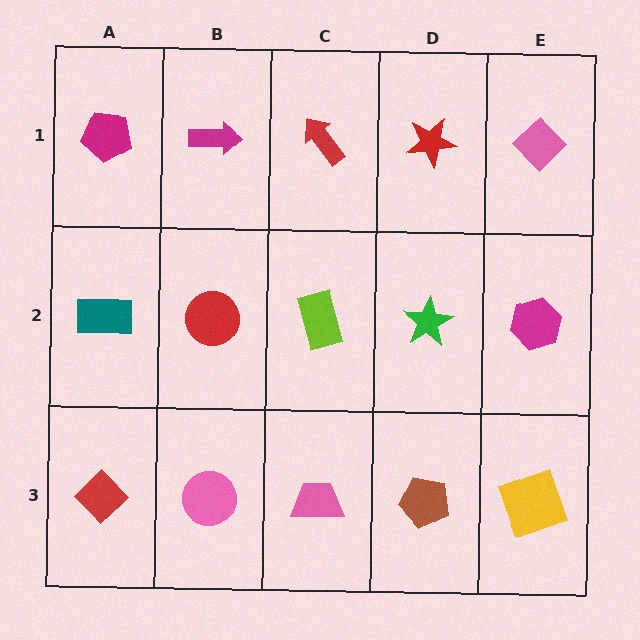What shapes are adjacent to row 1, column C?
A lime rectangle (row 2, column C), a magenta arrow (row 1, column B), a red star (row 1, column D).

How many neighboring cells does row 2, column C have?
4.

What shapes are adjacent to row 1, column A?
A teal rectangle (row 2, column A), a magenta arrow (row 1, column B).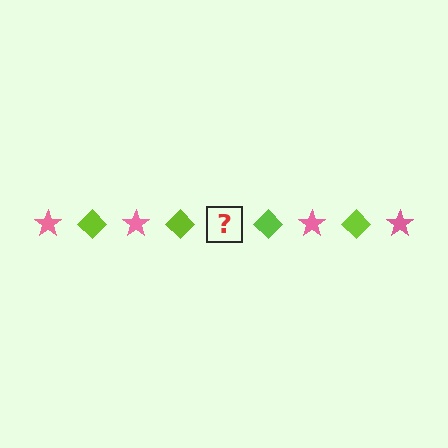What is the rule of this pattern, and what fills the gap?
The rule is that the pattern alternates between pink star and lime diamond. The gap should be filled with a pink star.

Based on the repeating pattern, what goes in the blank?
The blank should be a pink star.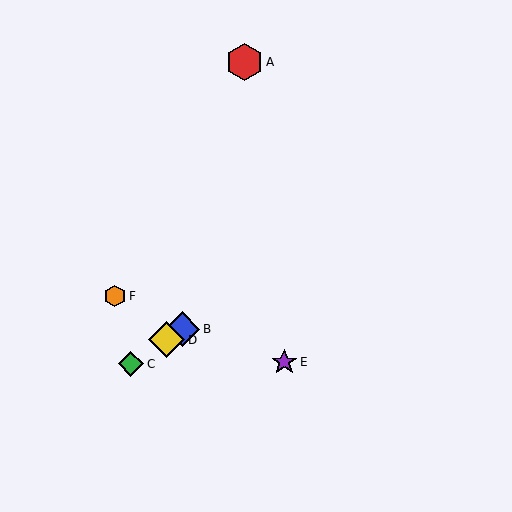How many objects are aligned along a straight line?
3 objects (B, C, D) are aligned along a straight line.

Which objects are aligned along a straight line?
Objects B, C, D are aligned along a straight line.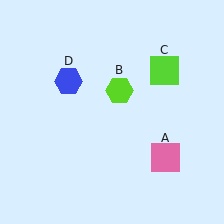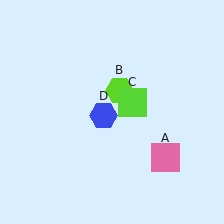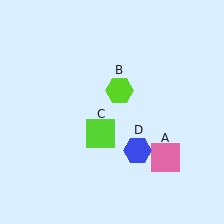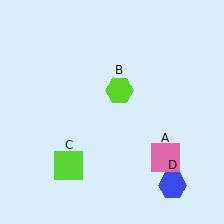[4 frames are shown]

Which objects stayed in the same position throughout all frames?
Pink square (object A) and lime hexagon (object B) remained stationary.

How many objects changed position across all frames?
2 objects changed position: lime square (object C), blue hexagon (object D).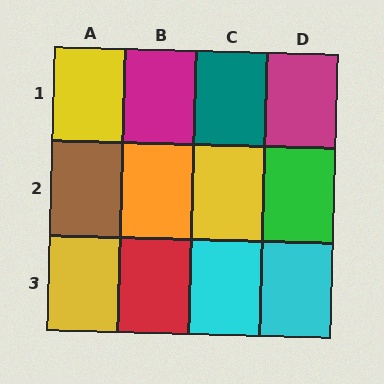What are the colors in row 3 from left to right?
Yellow, red, cyan, cyan.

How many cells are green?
1 cell is green.